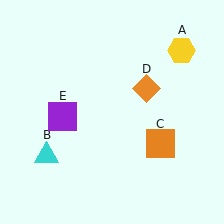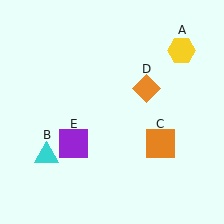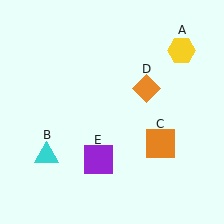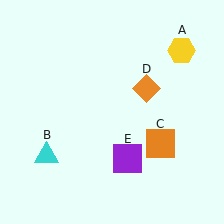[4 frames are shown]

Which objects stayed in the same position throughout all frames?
Yellow hexagon (object A) and cyan triangle (object B) and orange square (object C) and orange diamond (object D) remained stationary.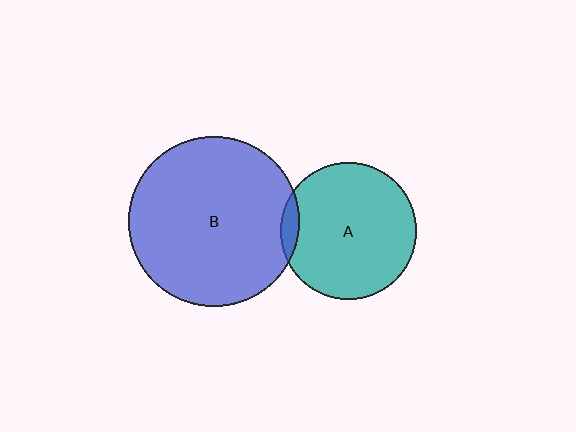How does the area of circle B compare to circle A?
Approximately 1.6 times.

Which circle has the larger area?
Circle B (blue).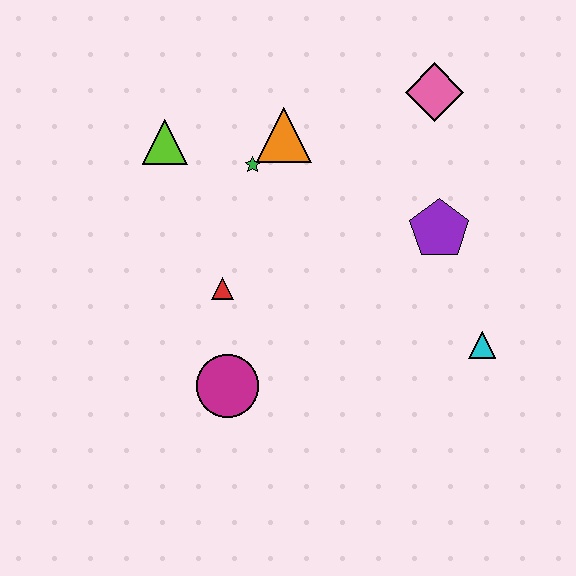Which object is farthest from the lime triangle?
The cyan triangle is farthest from the lime triangle.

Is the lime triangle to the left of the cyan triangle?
Yes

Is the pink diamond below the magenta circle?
No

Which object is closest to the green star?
The orange triangle is closest to the green star.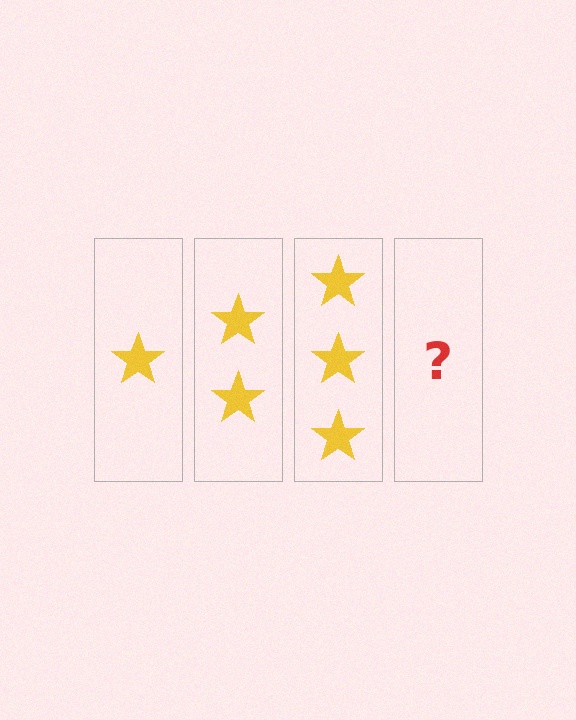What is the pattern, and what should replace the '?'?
The pattern is that each step adds one more star. The '?' should be 4 stars.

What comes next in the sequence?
The next element should be 4 stars.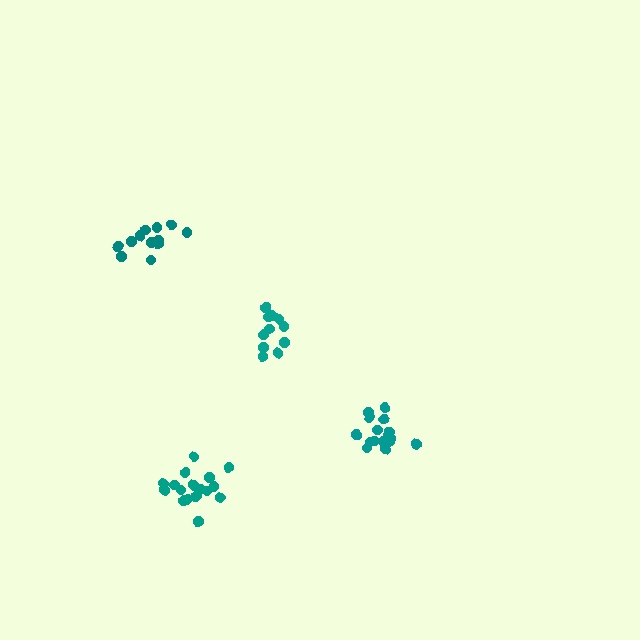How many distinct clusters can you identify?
There are 4 distinct clusters.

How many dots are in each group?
Group 1: 12 dots, Group 2: 17 dots, Group 3: 12 dots, Group 4: 16 dots (57 total).